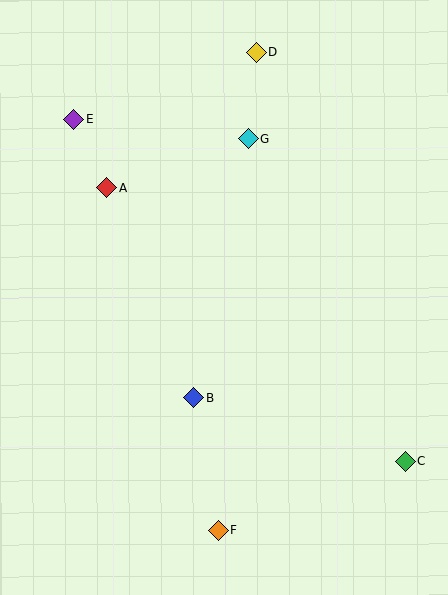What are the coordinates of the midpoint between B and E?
The midpoint between B and E is at (134, 259).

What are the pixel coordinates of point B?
Point B is at (194, 398).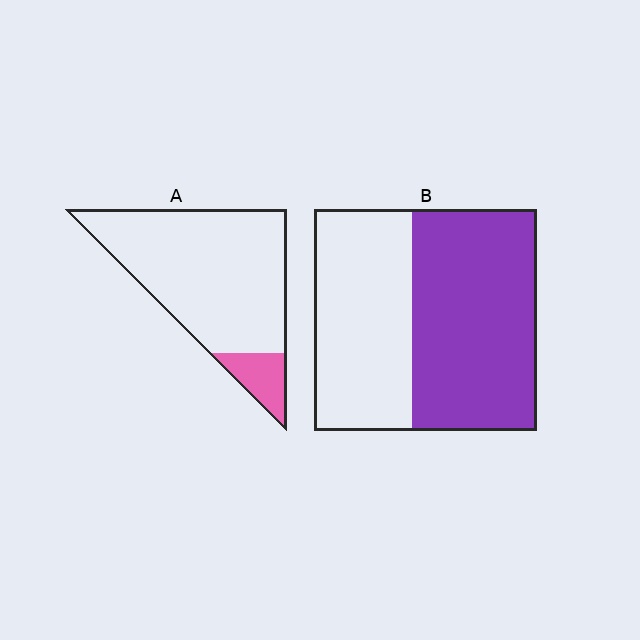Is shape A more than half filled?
No.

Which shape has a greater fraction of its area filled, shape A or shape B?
Shape B.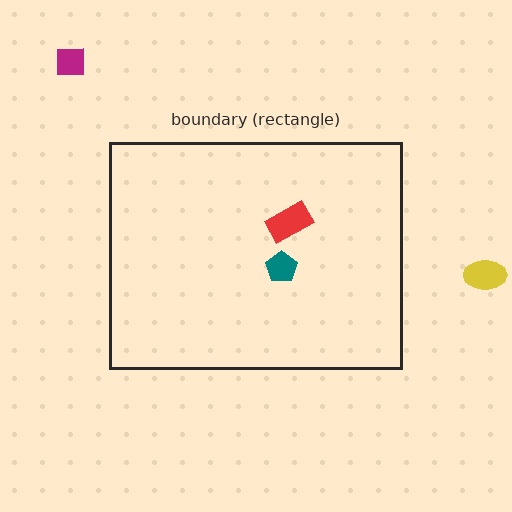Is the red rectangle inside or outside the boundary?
Inside.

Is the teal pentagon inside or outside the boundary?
Inside.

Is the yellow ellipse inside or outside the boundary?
Outside.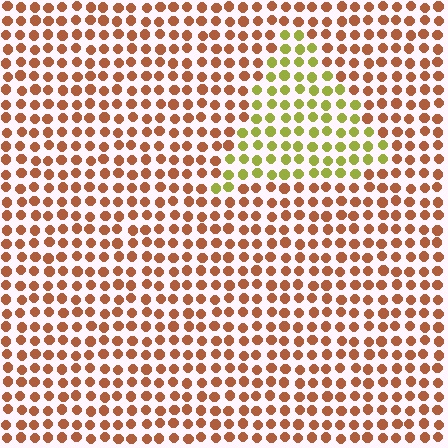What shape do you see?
I see a triangle.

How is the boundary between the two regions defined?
The boundary is defined purely by a slight shift in hue (about 56 degrees). Spacing, size, and orientation are identical on both sides.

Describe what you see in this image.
The image is filled with small brown elements in a uniform arrangement. A triangle-shaped region is visible where the elements are tinted to a slightly different hue, forming a subtle color boundary.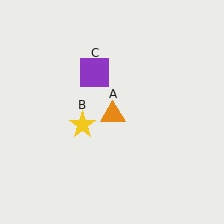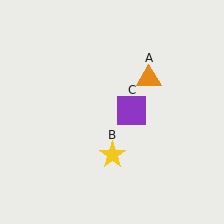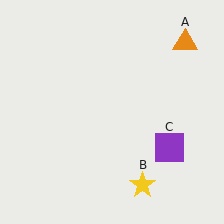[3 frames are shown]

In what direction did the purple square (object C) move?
The purple square (object C) moved down and to the right.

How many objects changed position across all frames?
3 objects changed position: orange triangle (object A), yellow star (object B), purple square (object C).